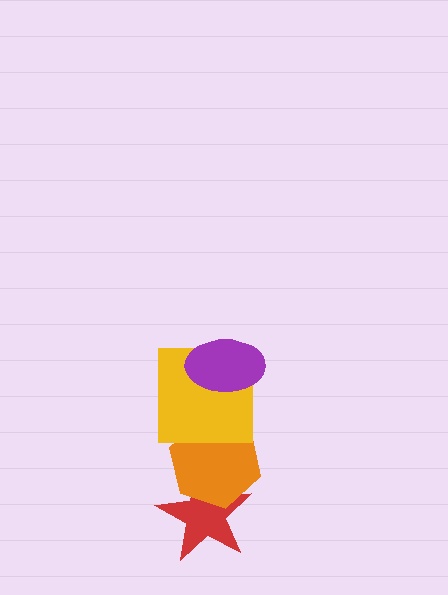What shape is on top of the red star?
The orange hexagon is on top of the red star.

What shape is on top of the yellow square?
The purple ellipse is on top of the yellow square.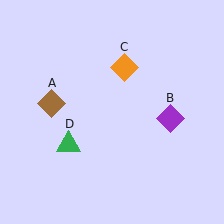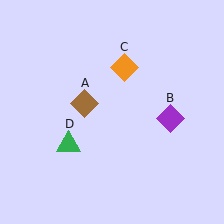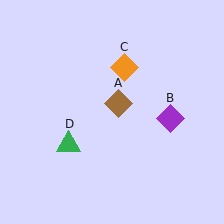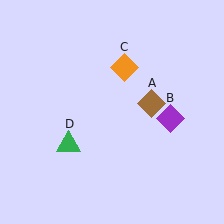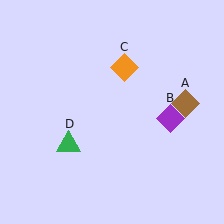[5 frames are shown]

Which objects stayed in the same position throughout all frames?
Purple diamond (object B) and orange diamond (object C) and green triangle (object D) remained stationary.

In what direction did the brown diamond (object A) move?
The brown diamond (object A) moved right.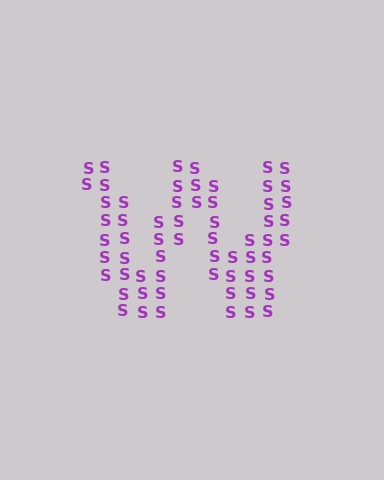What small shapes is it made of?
It is made of small letter S's.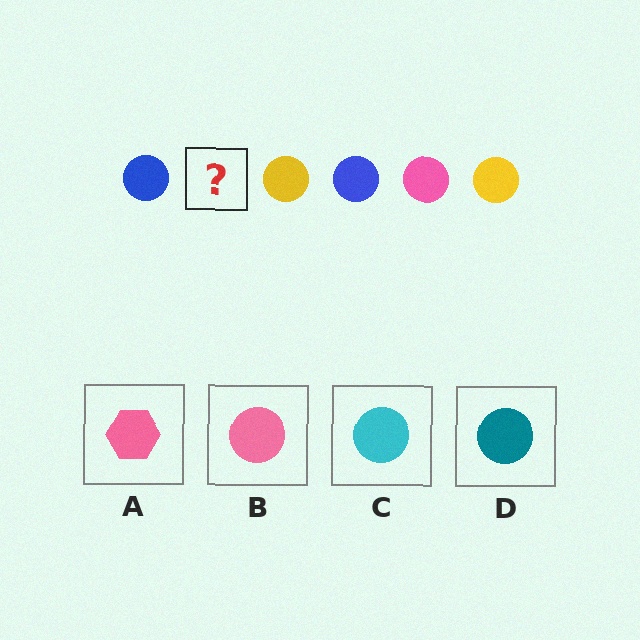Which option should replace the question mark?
Option B.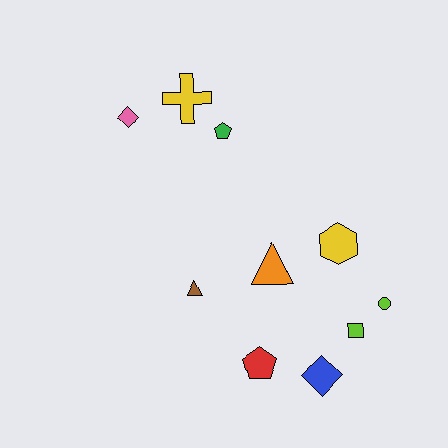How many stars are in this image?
There are no stars.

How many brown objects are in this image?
There is 1 brown object.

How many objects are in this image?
There are 10 objects.